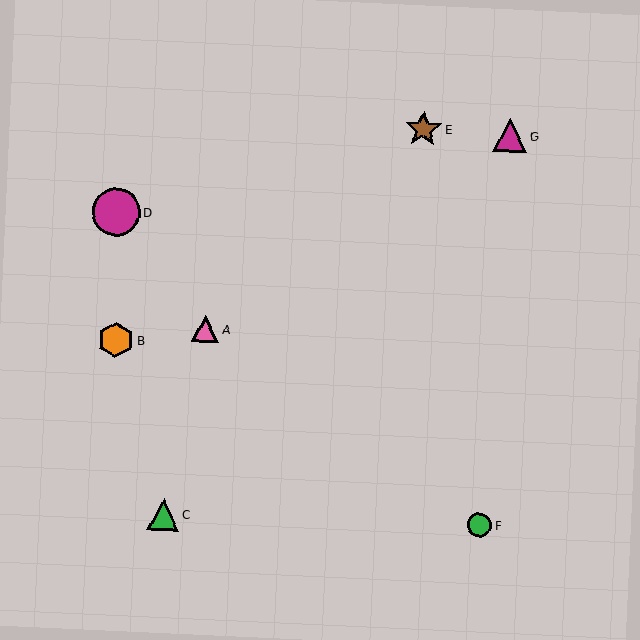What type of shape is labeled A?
Shape A is a pink triangle.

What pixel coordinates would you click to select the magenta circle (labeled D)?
Click at (116, 212) to select the magenta circle D.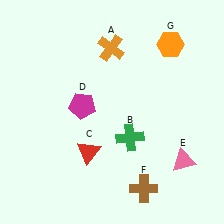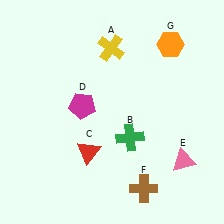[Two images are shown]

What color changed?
The cross (A) changed from orange in Image 1 to yellow in Image 2.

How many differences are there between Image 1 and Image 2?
There is 1 difference between the two images.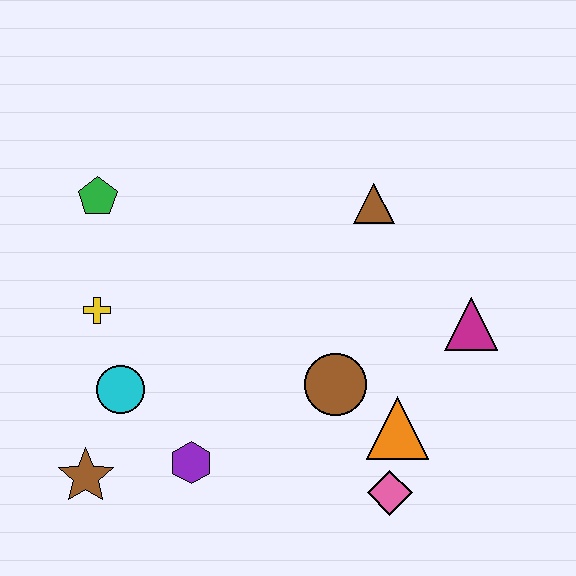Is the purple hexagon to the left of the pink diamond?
Yes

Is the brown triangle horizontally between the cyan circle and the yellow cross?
No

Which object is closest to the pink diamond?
The orange triangle is closest to the pink diamond.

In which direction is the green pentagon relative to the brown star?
The green pentagon is above the brown star.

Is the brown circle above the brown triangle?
No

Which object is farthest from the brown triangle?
The brown star is farthest from the brown triangle.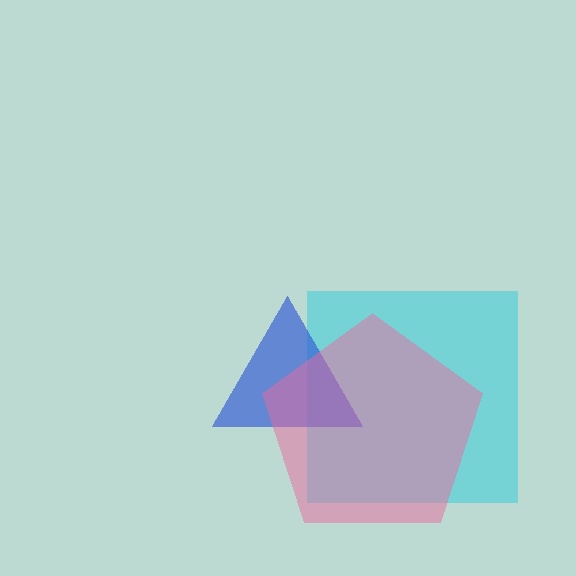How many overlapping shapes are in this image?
There are 3 overlapping shapes in the image.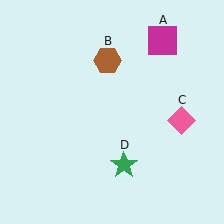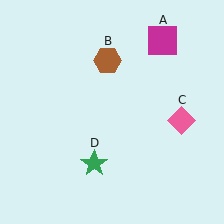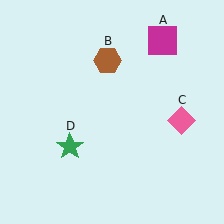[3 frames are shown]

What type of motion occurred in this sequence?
The green star (object D) rotated clockwise around the center of the scene.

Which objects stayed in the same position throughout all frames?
Magenta square (object A) and brown hexagon (object B) and pink diamond (object C) remained stationary.